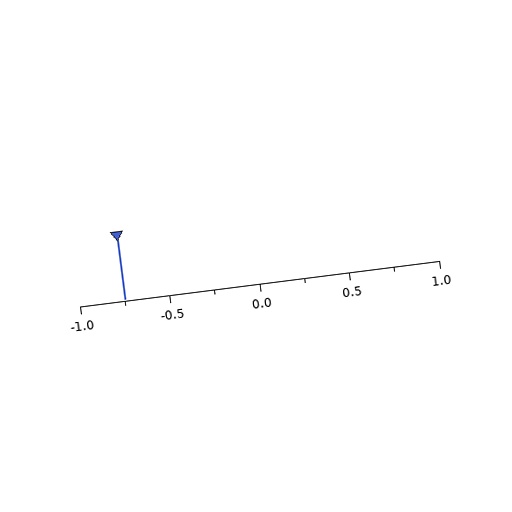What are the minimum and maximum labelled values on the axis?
The axis runs from -1.0 to 1.0.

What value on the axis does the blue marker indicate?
The marker indicates approximately -0.75.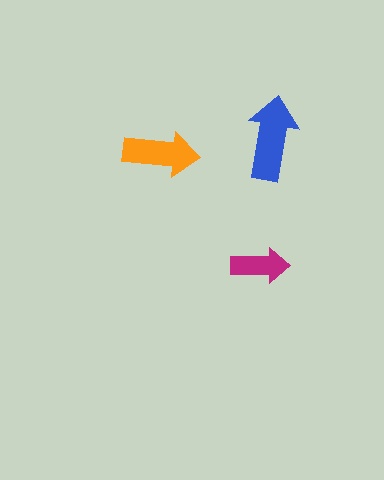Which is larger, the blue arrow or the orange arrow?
The blue one.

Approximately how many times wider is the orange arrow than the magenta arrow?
About 1.5 times wider.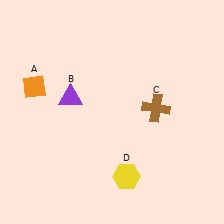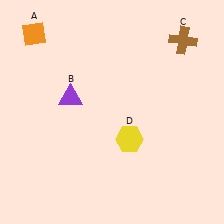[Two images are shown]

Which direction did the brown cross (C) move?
The brown cross (C) moved up.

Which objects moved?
The objects that moved are: the orange diamond (A), the brown cross (C), the yellow hexagon (D).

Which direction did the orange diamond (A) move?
The orange diamond (A) moved up.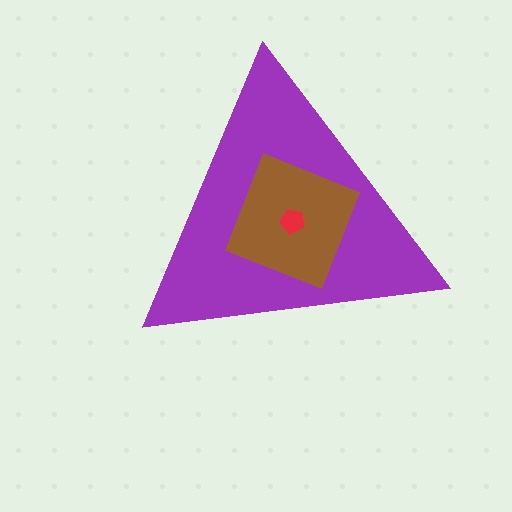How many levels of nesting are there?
3.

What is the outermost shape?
The purple triangle.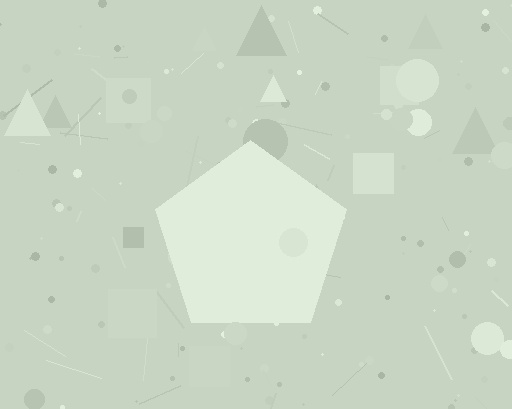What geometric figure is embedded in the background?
A pentagon is embedded in the background.